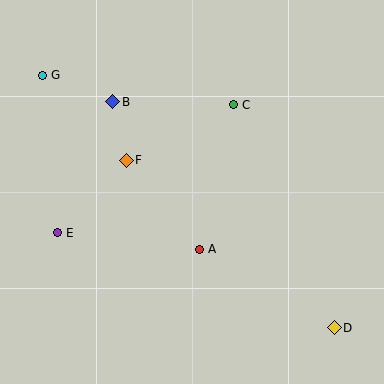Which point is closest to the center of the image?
Point A at (199, 249) is closest to the center.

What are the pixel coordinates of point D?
Point D is at (334, 328).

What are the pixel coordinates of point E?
Point E is at (57, 233).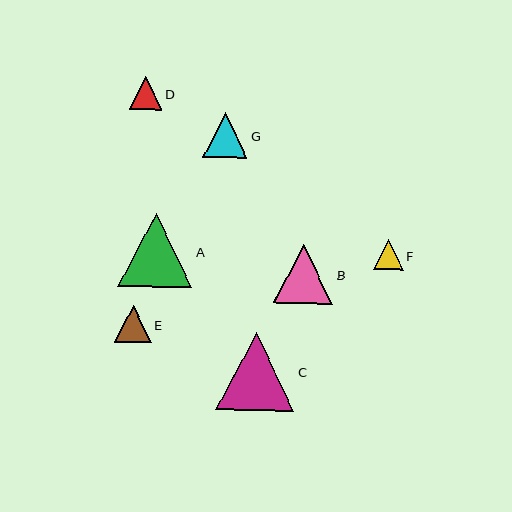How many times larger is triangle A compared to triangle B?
Triangle A is approximately 1.3 times the size of triangle B.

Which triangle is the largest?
Triangle C is the largest with a size of approximately 78 pixels.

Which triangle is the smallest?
Triangle F is the smallest with a size of approximately 30 pixels.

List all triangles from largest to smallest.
From largest to smallest: C, A, B, G, E, D, F.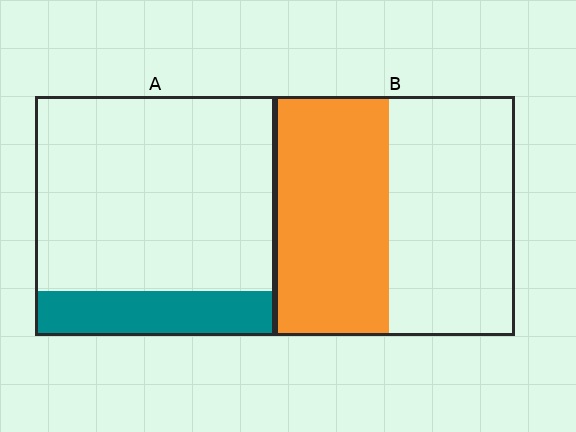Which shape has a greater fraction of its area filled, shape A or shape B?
Shape B.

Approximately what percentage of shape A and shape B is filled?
A is approximately 20% and B is approximately 50%.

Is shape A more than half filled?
No.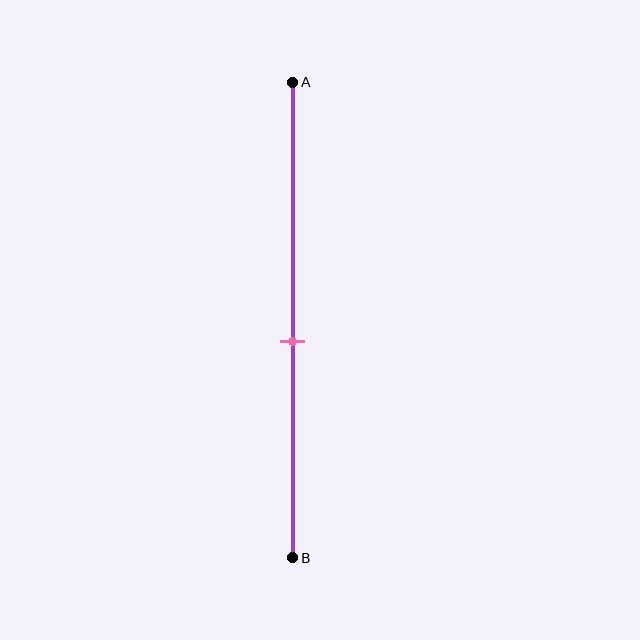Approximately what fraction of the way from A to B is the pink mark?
The pink mark is approximately 55% of the way from A to B.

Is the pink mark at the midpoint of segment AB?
No, the mark is at about 55% from A, not at the 50% midpoint.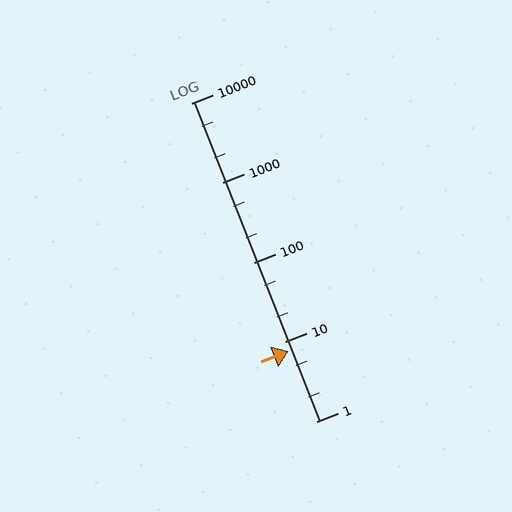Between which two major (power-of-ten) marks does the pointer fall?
The pointer is between 1 and 10.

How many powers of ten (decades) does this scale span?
The scale spans 4 decades, from 1 to 10000.